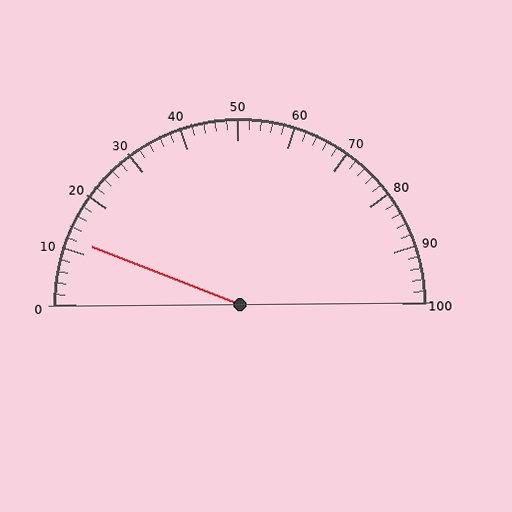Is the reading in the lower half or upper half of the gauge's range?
The reading is in the lower half of the range (0 to 100).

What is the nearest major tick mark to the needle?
The nearest major tick mark is 10.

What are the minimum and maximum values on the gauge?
The gauge ranges from 0 to 100.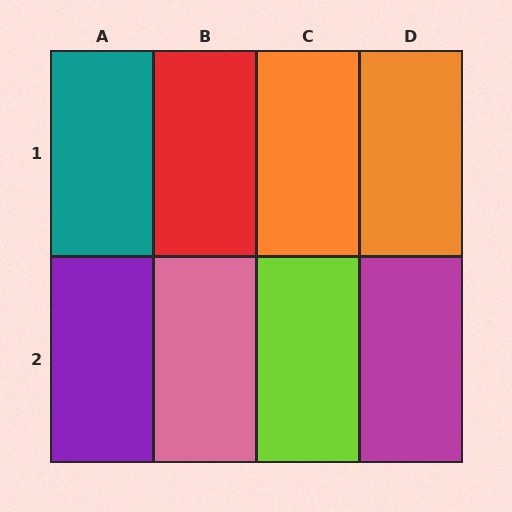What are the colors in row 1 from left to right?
Teal, red, orange, orange.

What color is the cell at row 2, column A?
Purple.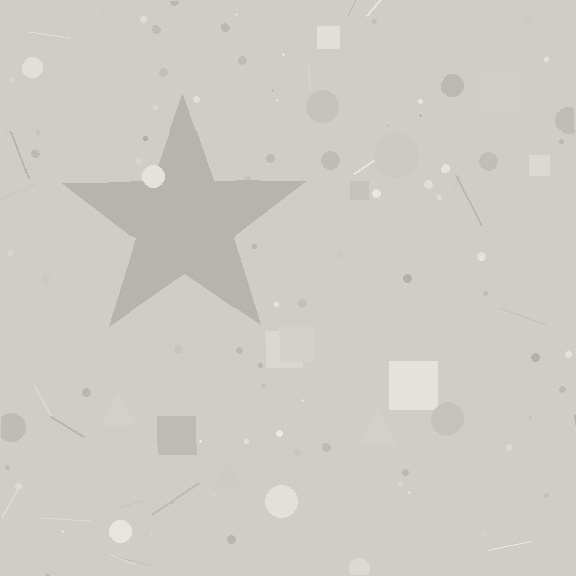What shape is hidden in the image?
A star is hidden in the image.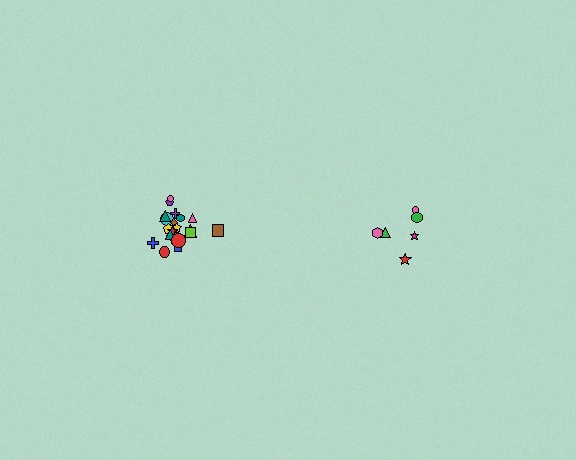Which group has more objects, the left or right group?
The left group.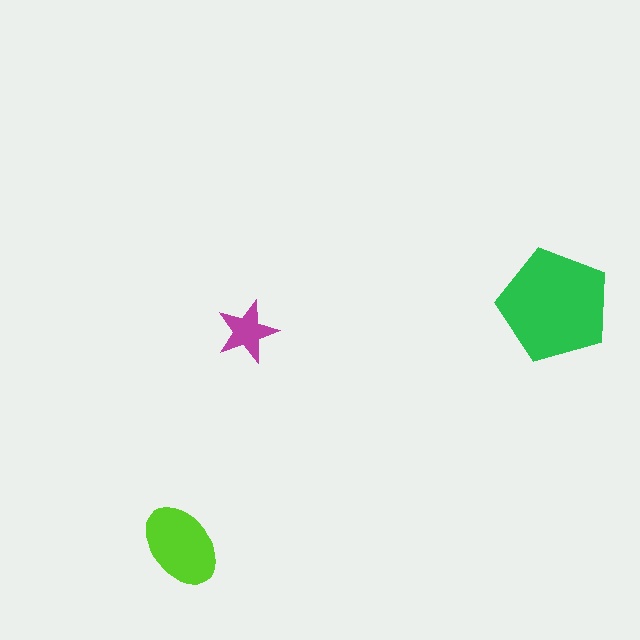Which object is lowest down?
The lime ellipse is bottommost.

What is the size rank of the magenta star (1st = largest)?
3rd.